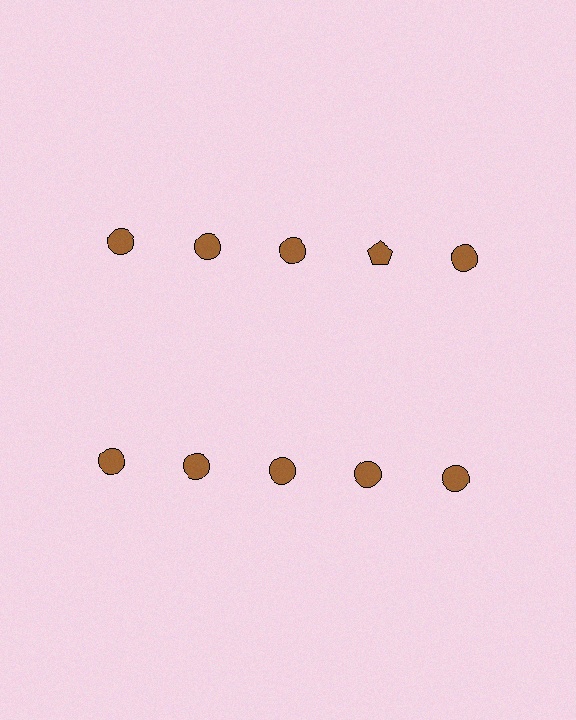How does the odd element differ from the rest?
It has a different shape: pentagon instead of circle.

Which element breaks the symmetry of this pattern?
The brown pentagon in the top row, second from right column breaks the symmetry. All other shapes are brown circles.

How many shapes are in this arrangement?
There are 10 shapes arranged in a grid pattern.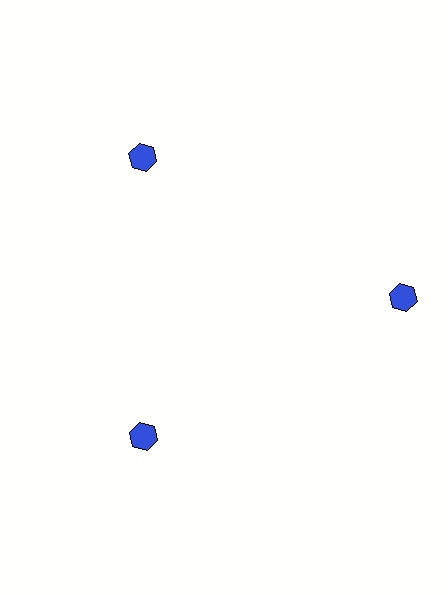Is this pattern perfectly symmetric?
No. The 3 blue hexagons are arranged in a ring, but one element near the 3 o'clock position is pushed outward from the center, breaking the 3-fold rotational symmetry.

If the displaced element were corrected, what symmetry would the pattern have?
It would have 3-fold rotational symmetry — the pattern would map onto itself every 120 degrees.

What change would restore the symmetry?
The symmetry would be restored by moving it inward, back onto the ring so that all 3 hexagons sit at equal angles and equal distance from the center.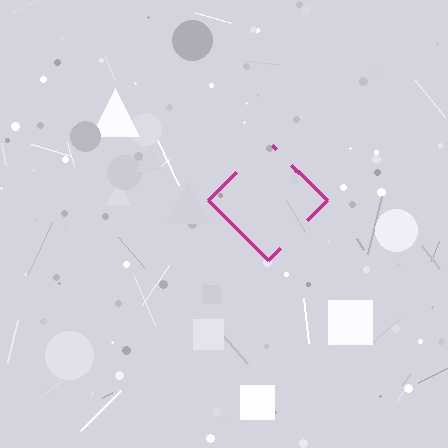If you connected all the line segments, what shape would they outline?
They would outline a diamond.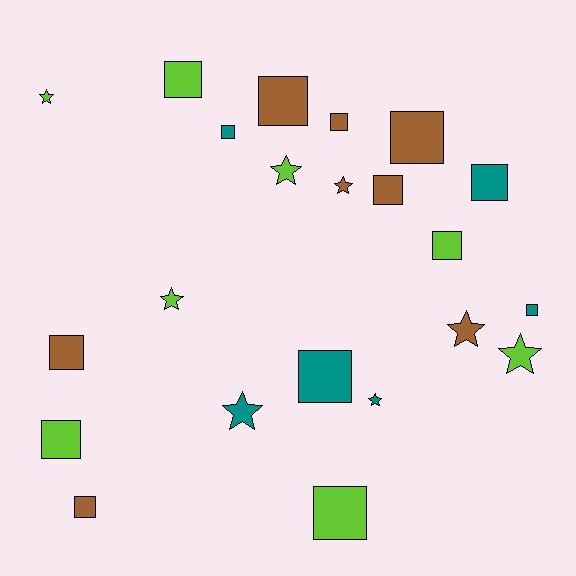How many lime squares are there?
There are 4 lime squares.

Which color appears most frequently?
Lime, with 8 objects.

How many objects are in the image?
There are 22 objects.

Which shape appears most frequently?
Square, with 14 objects.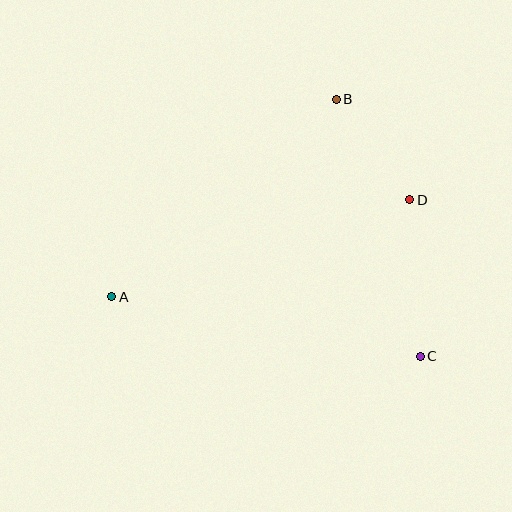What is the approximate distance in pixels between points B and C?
The distance between B and C is approximately 271 pixels.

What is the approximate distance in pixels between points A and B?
The distance between A and B is approximately 299 pixels.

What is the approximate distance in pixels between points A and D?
The distance between A and D is approximately 313 pixels.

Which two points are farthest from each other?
Points A and C are farthest from each other.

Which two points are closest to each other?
Points B and D are closest to each other.